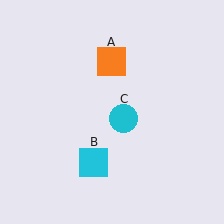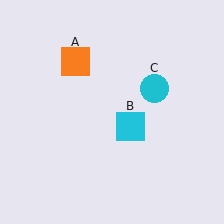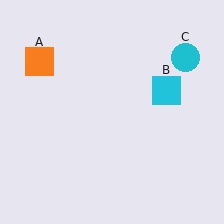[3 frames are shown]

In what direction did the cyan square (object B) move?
The cyan square (object B) moved up and to the right.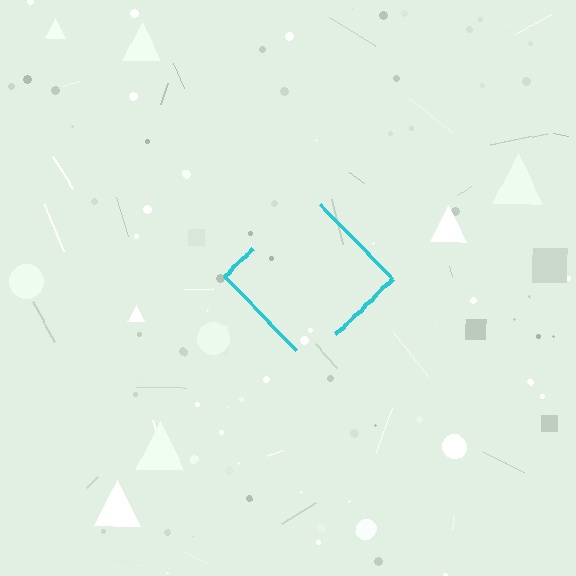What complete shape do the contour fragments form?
The contour fragments form a diamond.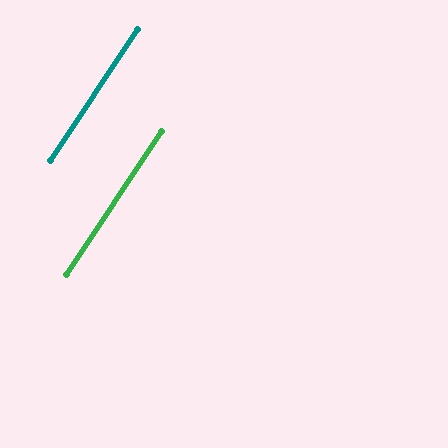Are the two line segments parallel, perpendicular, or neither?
Parallel — their directions differ by only 0.4°.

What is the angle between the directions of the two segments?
Approximately 0 degrees.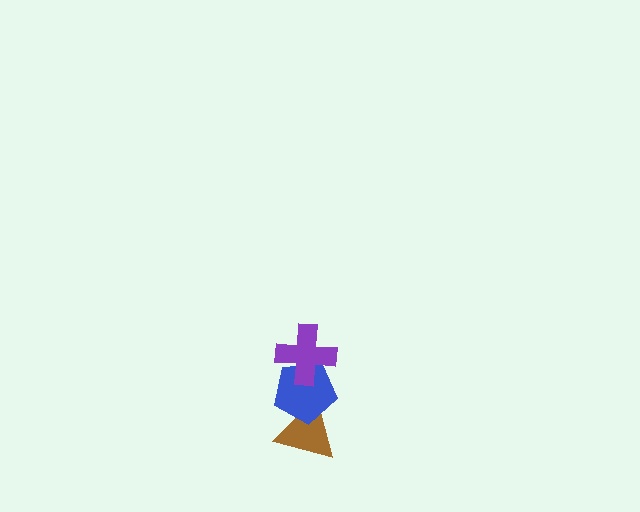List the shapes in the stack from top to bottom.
From top to bottom: the purple cross, the blue pentagon, the brown triangle.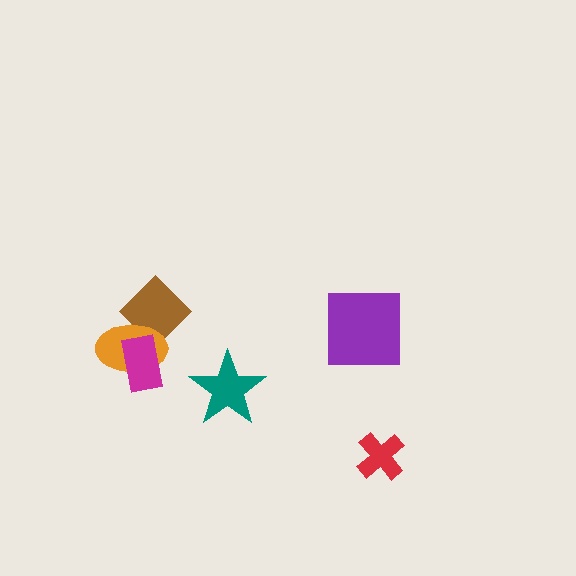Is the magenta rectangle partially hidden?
No, no other shape covers it.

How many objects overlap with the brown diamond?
2 objects overlap with the brown diamond.